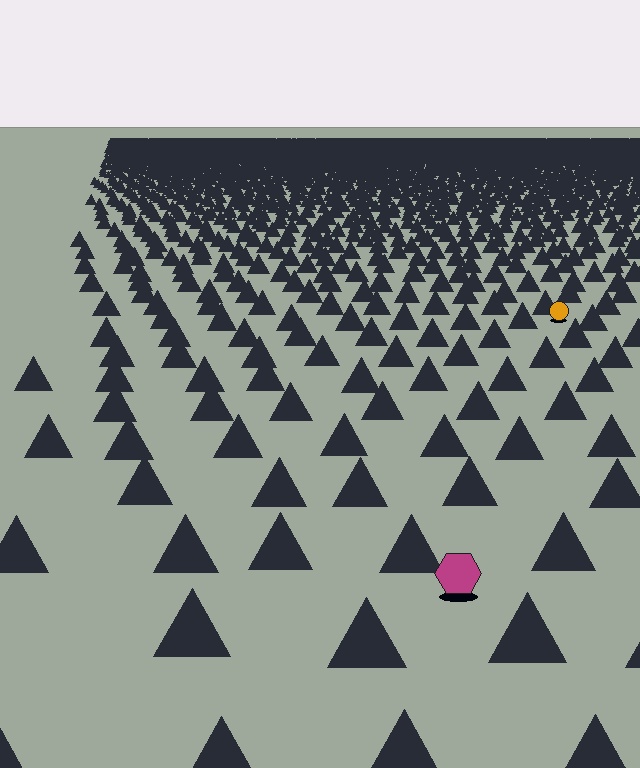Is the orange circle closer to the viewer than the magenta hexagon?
No. The magenta hexagon is closer — you can tell from the texture gradient: the ground texture is coarser near it.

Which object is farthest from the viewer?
The orange circle is farthest from the viewer. It appears smaller and the ground texture around it is denser.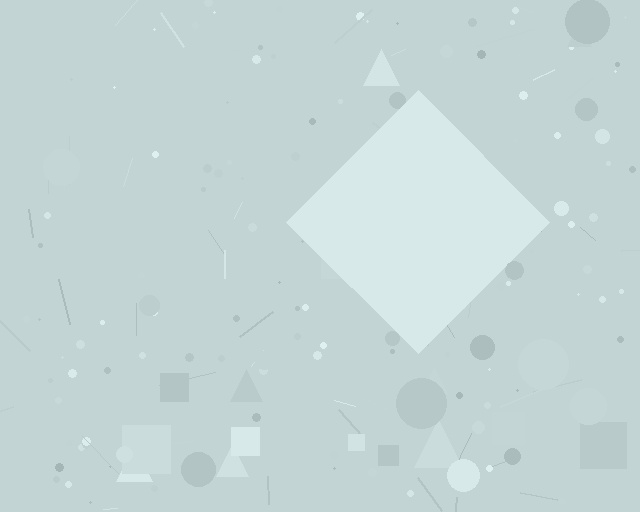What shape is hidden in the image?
A diamond is hidden in the image.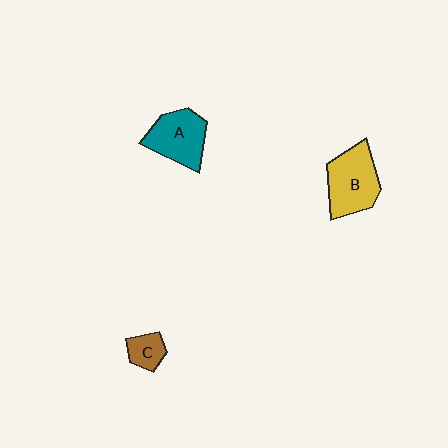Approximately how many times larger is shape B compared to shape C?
Approximately 2.6 times.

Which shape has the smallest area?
Shape C (brown).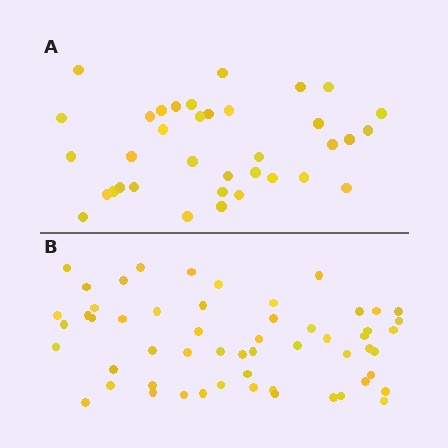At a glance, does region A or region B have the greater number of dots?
Region B (the bottom region) has more dots.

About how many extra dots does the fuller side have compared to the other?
Region B has approximately 20 more dots than region A.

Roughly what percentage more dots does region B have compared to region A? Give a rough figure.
About 55% more.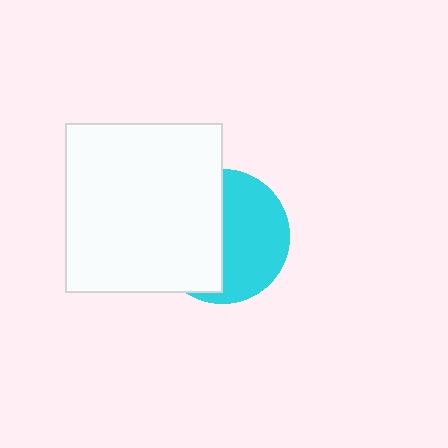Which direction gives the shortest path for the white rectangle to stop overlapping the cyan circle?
Moving left gives the shortest separation.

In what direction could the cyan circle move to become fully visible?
The cyan circle could move right. That would shift it out from behind the white rectangle entirely.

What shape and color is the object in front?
The object in front is a white rectangle.